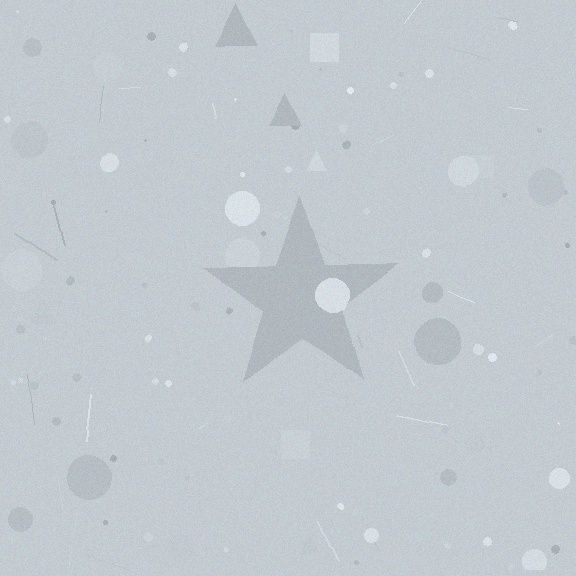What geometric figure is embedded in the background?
A star is embedded in the background.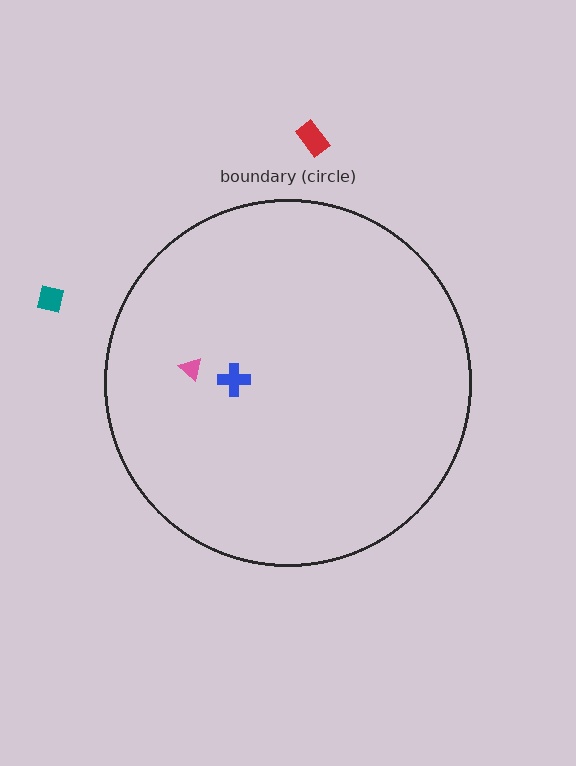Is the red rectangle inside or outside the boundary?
Outside.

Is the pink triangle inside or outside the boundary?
Inside.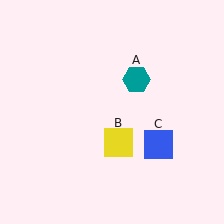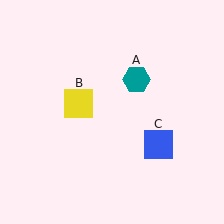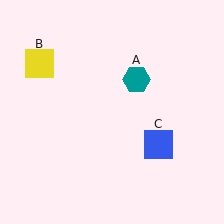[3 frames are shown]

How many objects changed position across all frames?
1 object changed position: yellow square (object B).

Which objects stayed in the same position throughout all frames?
Teal hexagon (object A) and blue square (object C) remained stationary.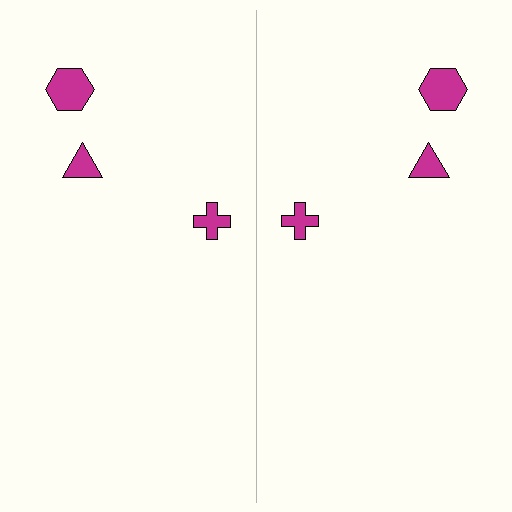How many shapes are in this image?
There are 6 shapes in this image.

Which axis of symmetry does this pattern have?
The pattern has a vertical axis of symmetry running through the center of the image.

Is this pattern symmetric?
Yes, this pattern has bilateral (reflection) symmetry.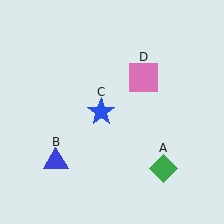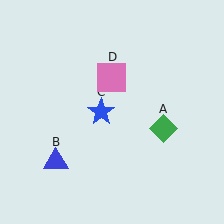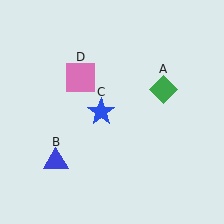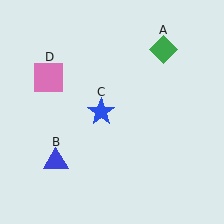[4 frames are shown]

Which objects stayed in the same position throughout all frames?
Blue triangle (object B) and blue star (object C) remained stationary.